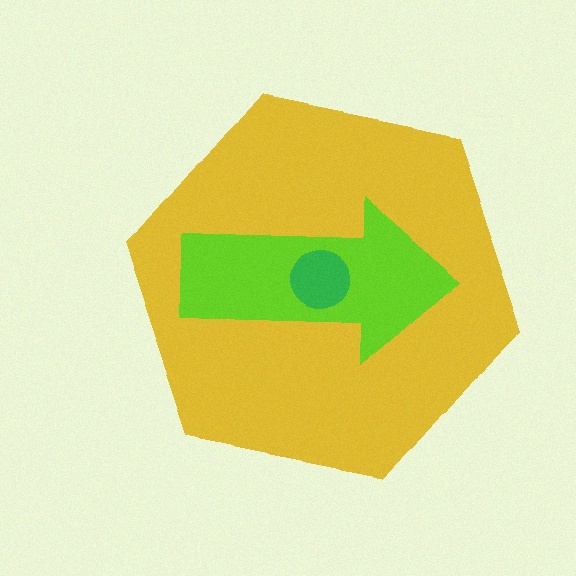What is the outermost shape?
The yellow hexagon.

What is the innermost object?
The green circle.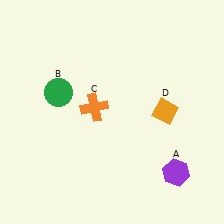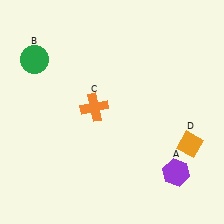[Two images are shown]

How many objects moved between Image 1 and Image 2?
2 objects moved between the two images.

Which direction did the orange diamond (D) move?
The orange diamond (D) moved down.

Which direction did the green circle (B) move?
The green circle (B) moved up.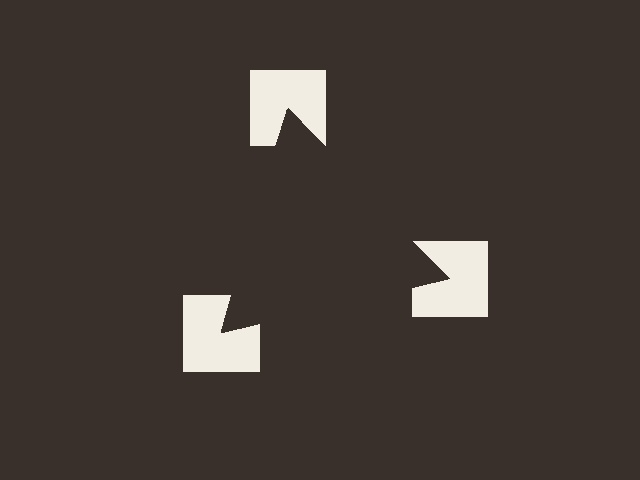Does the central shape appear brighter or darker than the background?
It typically appears slightly darker than the background, even though no actual brightness change is drawn.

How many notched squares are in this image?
There are 3 — one at each vertex of the illusory triangle.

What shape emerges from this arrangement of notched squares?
An illusory triangle — its edges are inferred from the aligned wedge cuts in the notched squares, not physically drawn.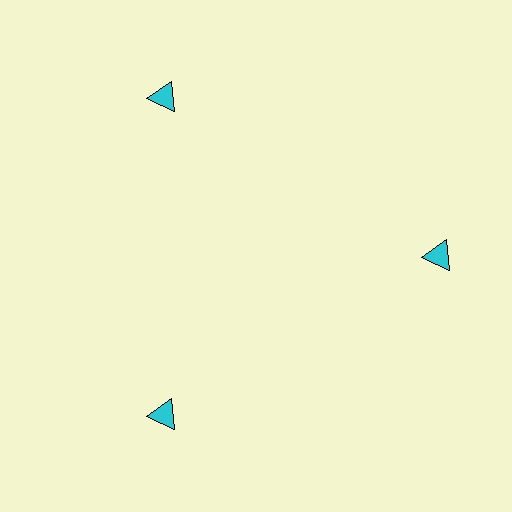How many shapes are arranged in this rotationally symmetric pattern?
There are 3 shapes, arranged in 3 groups of 1.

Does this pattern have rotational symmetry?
Yes, this pattern has 3-fold rotational symmetry. It looks the same after rotating 120 degrees around the center.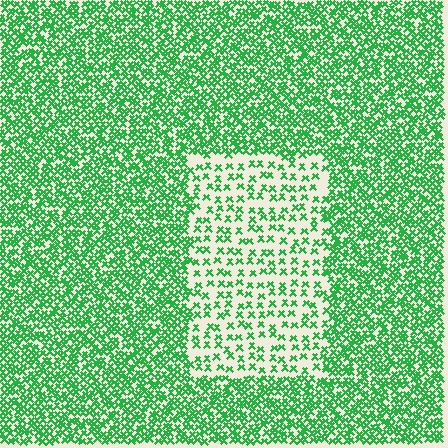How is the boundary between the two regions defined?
The boundary is defined by a change in element density (approximately 2.5x ratio). All elements are the same color, size, and shape.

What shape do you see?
I see a rectangle.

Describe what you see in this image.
The image contains small green elements arranged at two different densities. A rectangle-shaped region is visible where the elements are less densely packed than the surrounding area.